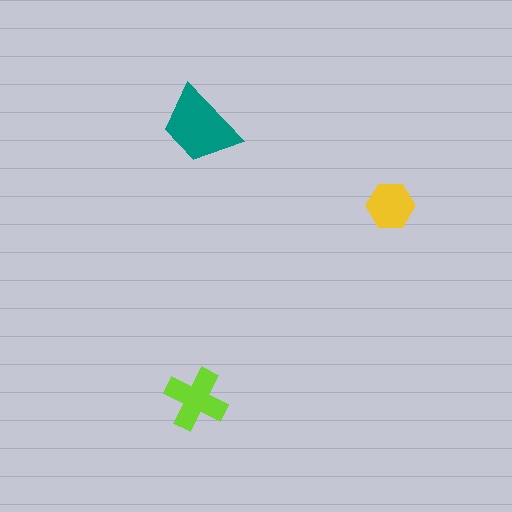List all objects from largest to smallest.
The teal trapezoid, the lime cross, the yellow hexagon.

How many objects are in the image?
There are 3 objects in the image.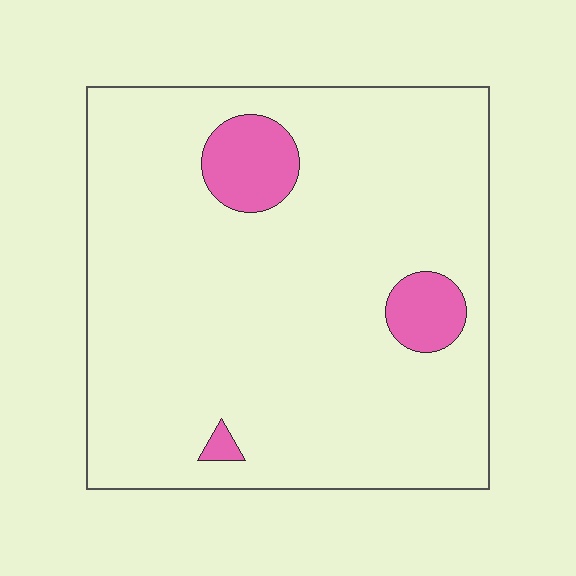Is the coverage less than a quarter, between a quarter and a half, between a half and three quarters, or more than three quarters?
Less than a quarter.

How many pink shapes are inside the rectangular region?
3.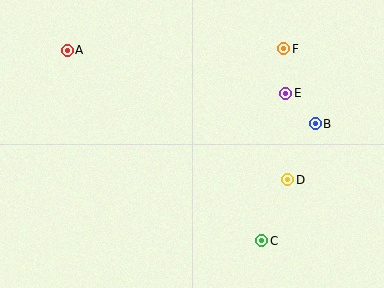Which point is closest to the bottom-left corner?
Point A is closest to the bottom-left corner.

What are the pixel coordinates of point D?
Point D is at (288, 180).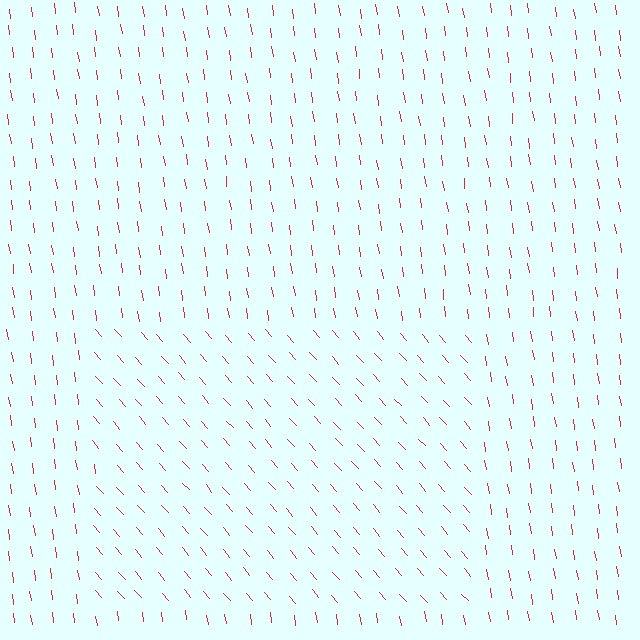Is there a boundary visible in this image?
Yes, there is a texture boundary formed by a change in line orientation.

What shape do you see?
I see a rectangle.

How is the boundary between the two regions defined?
The boundary is defined purely by a change in line orientation (approximately 33 degrees difference). All lines are the same color and thickness.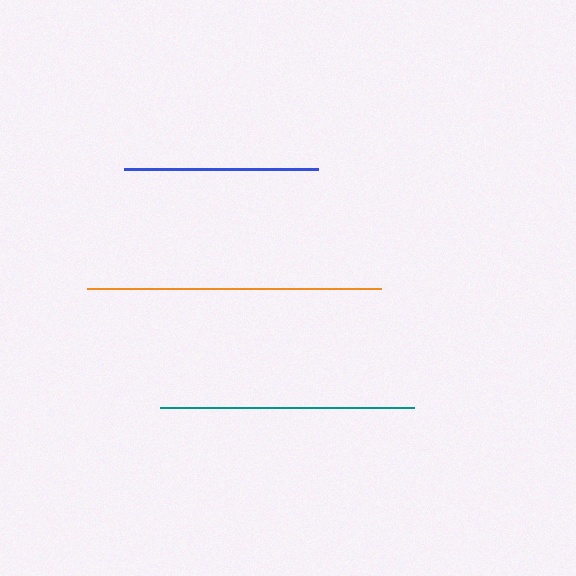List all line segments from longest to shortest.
From longest to shortest: orange, teal, blue.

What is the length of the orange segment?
The orange segment is approximately 294 pixels long.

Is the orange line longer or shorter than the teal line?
The orange line is longer than the teal line.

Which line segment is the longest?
The orange line is the longest at approximately 294 pixels.